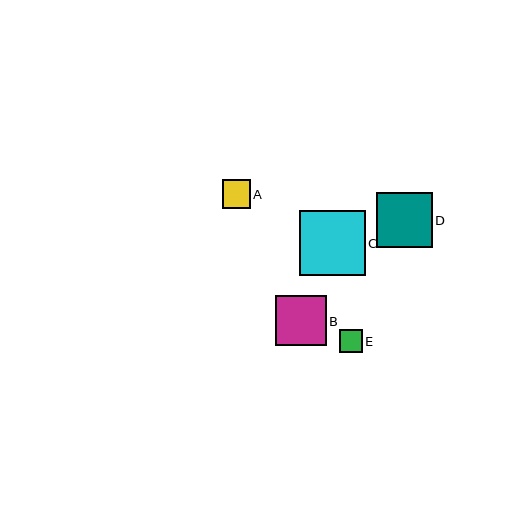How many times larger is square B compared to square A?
Square B is approximately 1.8 times the size of square A.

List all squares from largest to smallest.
From largest to smallest: C, D, B, A, E.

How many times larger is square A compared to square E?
Square A is approximately 1.2 times the size of square E.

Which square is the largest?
Square C is the largest with a size of approximately 66 pixels.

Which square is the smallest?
Square E is the smallest with a size of approximately 23 pixels.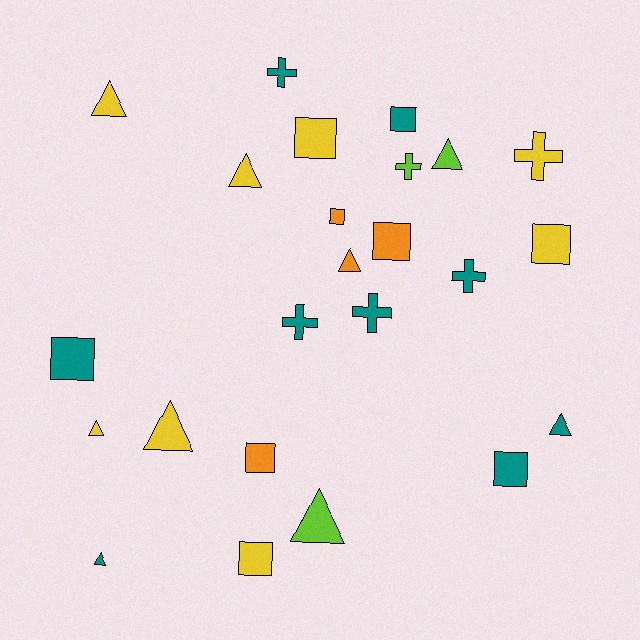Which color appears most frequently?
Teal, with 9 objects.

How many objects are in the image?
There are 24 objects.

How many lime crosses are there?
There is 1 lime cross.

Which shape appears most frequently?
Triangle, with 9 objects.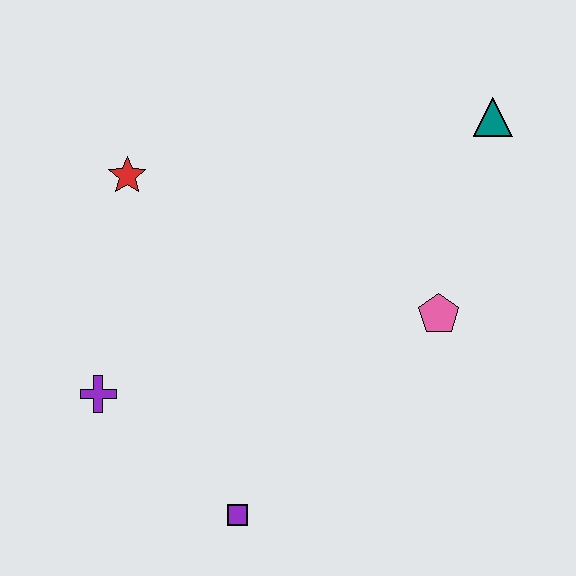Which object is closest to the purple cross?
The purple square is closest to the purple cross.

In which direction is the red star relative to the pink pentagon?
The red star is to the left of the pink pentagon.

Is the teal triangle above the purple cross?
Yes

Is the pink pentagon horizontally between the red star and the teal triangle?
Yes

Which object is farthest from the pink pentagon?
The purple cross is farthest from the pink pentagon.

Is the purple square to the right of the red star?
Yes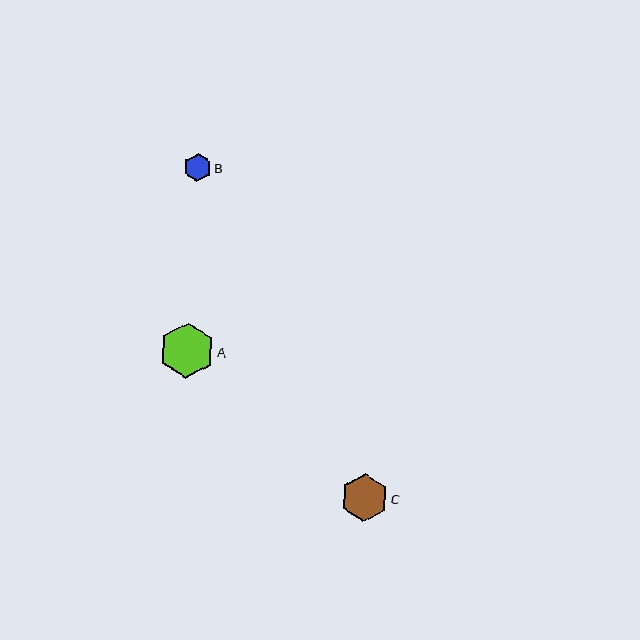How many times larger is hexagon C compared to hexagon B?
Hexagon C is approximately 1.7 times the size of hexagon B.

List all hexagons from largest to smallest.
From largest to smallest: A, C, B.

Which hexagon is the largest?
Hexagon A is the largest with a size of approximately 55 pixels.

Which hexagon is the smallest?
Hexagon B is the smallest with a size of approximately 28 pixels.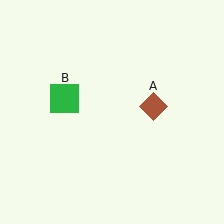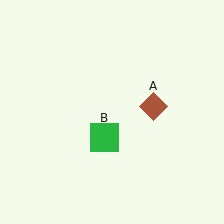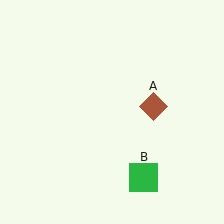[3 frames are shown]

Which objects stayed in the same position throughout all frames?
Brown diamond (object A) remained stationary.